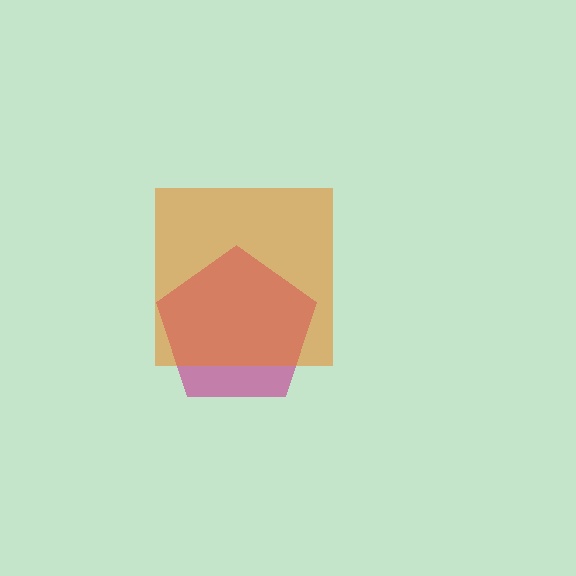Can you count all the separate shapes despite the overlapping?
Yes, there are 2 separate shapes.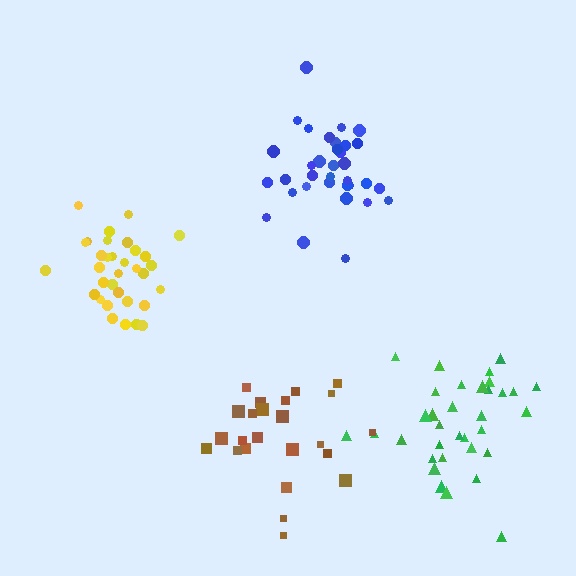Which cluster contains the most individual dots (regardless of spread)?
Blue (35).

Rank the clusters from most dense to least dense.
yellow, blue, green, brown.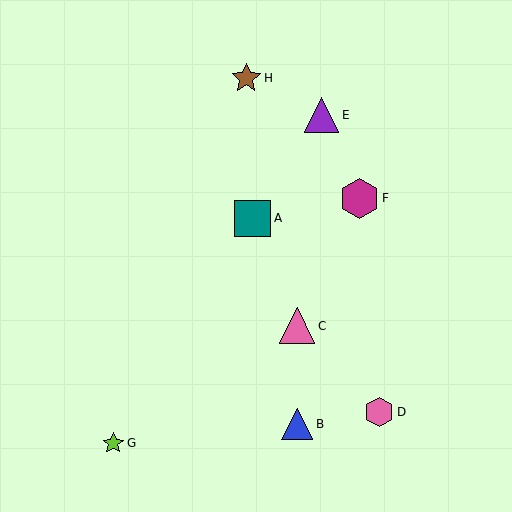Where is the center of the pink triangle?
The center of the pink triangle is at (297, 326).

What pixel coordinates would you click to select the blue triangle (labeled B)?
Click at (297, 424) to select the blue triangle B.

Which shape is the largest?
The magenta hexagon (labeled F) is the largest.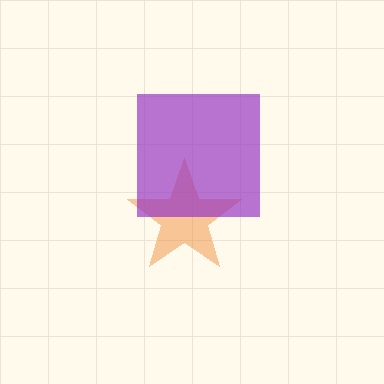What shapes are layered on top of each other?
The layered shapes are: an orange star, a purple square.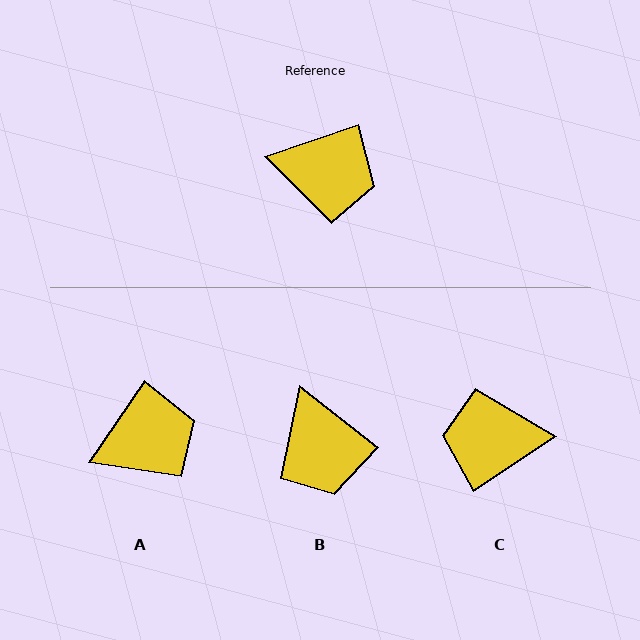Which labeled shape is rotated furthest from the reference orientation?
C, about 166 degrees away.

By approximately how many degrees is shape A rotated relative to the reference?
Approximately 37 degrees counter-clockwise.